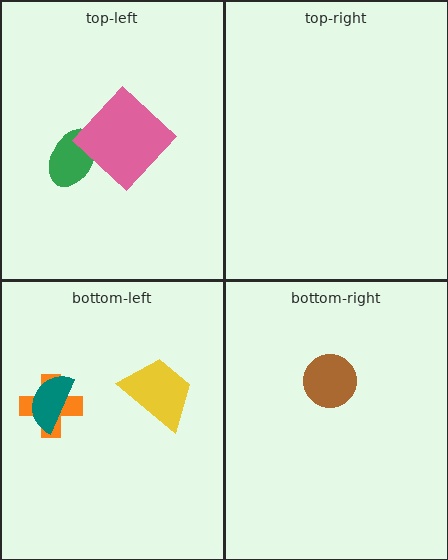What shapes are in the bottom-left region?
The yellow trapezoid, the orange cross, the teal semicircle.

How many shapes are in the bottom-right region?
1.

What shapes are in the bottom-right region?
The brown circle.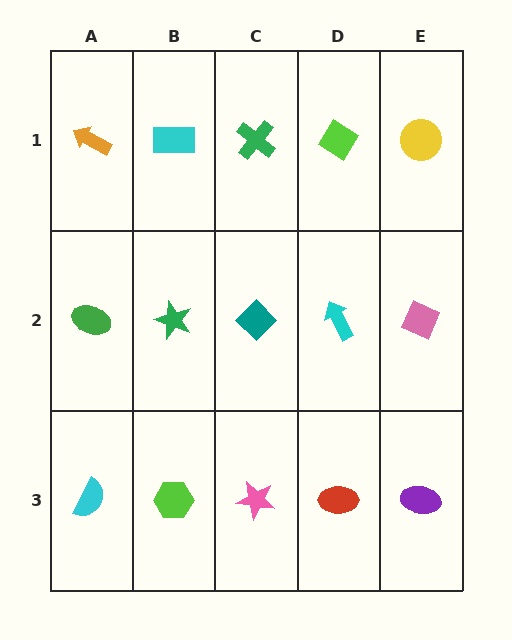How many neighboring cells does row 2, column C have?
4.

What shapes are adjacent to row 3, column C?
A teal diamond (row 2, column C), a lime hexagon (row 3, column B), a red ellipse (row 3, column D).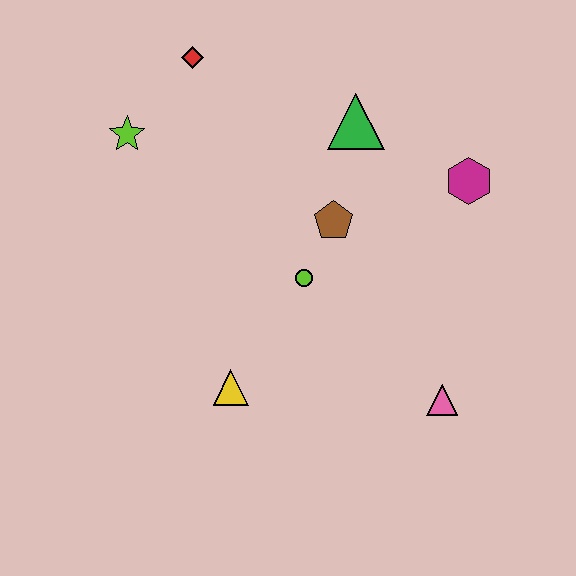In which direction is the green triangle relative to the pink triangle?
The green triangle is above the pink triangle.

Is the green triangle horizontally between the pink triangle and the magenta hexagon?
No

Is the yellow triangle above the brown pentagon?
No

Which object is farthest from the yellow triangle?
The red diamond is farthest from the yellow triangle.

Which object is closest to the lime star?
The red diamond is closest to the lime star.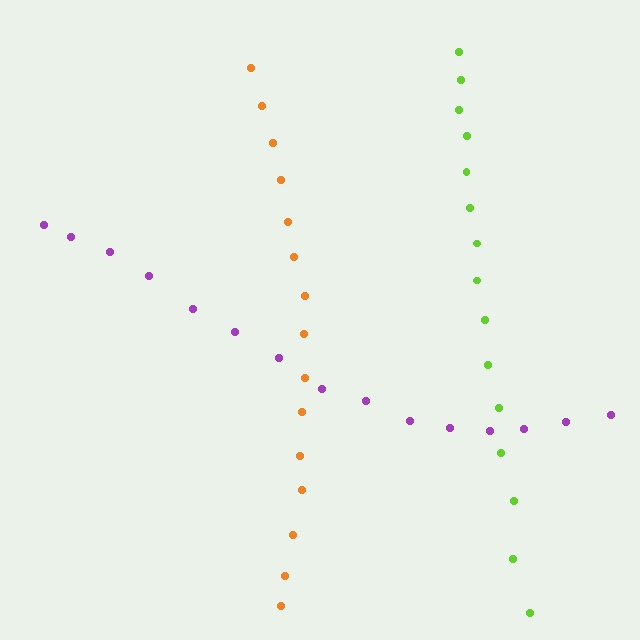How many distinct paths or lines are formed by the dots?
There are 3 distinct paths.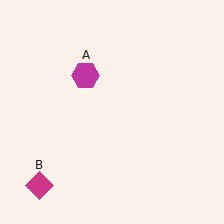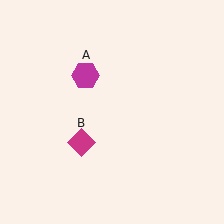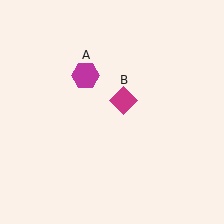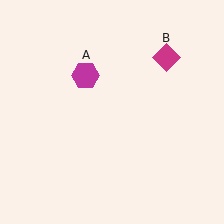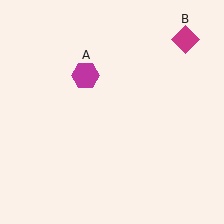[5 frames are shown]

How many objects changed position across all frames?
1 object changed position: magenta diamond (object B).